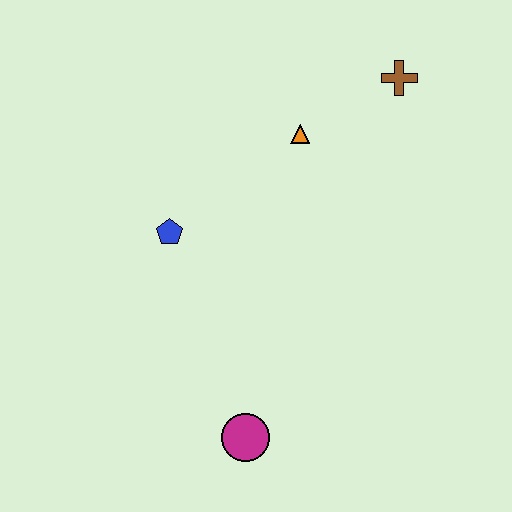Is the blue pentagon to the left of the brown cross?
Yes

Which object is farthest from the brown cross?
The magenta circle is farthest from the brown cross.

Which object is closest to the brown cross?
The orange triangle is closest to the brown cross.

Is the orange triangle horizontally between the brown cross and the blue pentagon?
Yes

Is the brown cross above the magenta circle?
Yes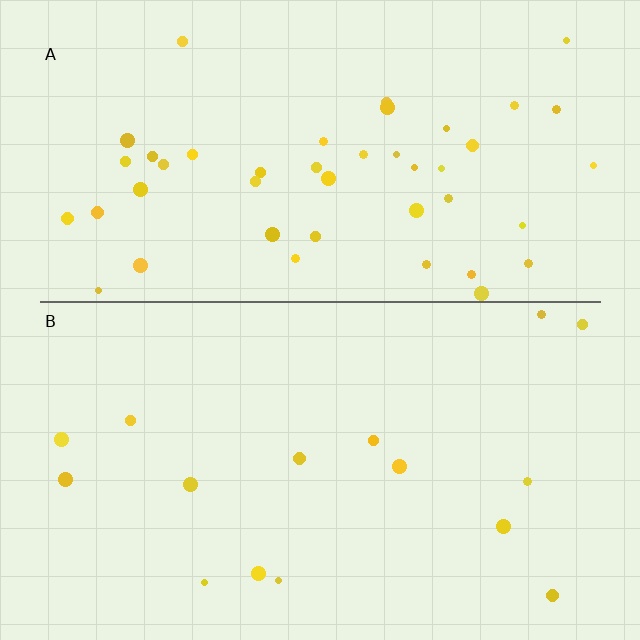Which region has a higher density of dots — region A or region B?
A (the top).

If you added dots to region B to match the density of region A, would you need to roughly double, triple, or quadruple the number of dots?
Approximately triple.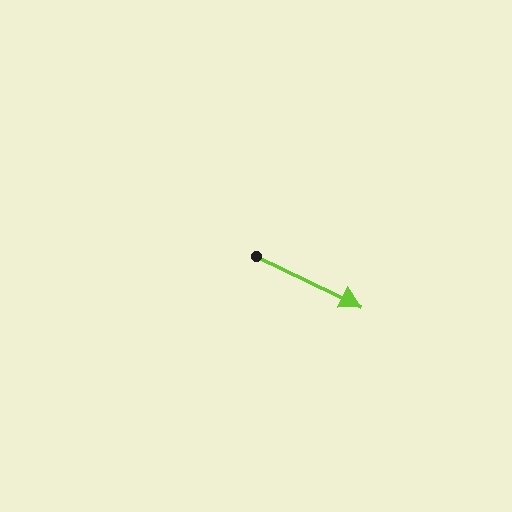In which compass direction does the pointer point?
Southeast.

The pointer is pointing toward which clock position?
Roughly 4 o'clock.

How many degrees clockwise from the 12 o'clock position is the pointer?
Approximately 116 degrees.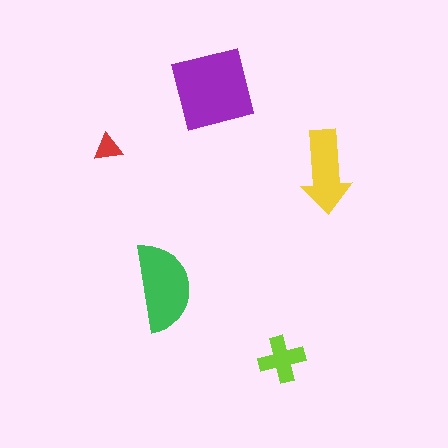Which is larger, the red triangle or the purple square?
The purple square.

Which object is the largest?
The purple square.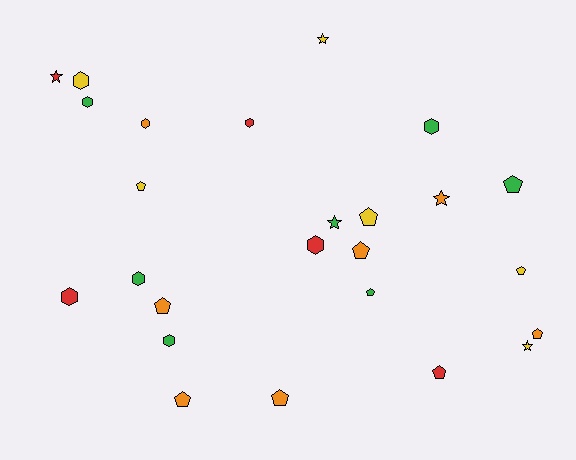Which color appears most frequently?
Green, with 7 objects.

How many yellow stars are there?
There are 2 yellow stars.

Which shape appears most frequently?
Pentagon, with 11 objects.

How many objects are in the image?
There are 25 objects.